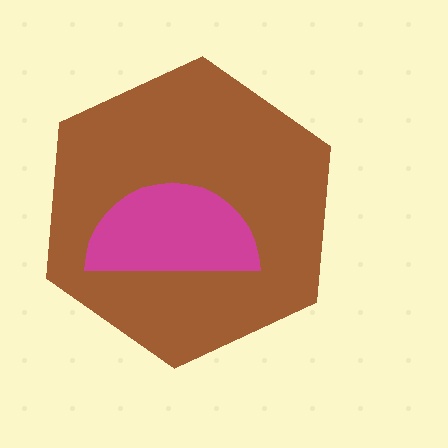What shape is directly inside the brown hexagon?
The magenta semicircle.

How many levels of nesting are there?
2.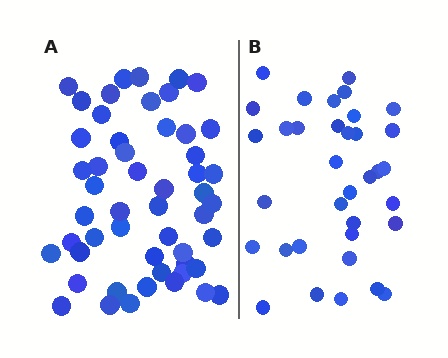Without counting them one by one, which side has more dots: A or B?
Region A (the left region) has more dots.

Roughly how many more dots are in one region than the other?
Region A has approximately 15 more dots than region B.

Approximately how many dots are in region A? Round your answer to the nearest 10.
About 50 dots. (The exact count is 52, which rounds to 50.)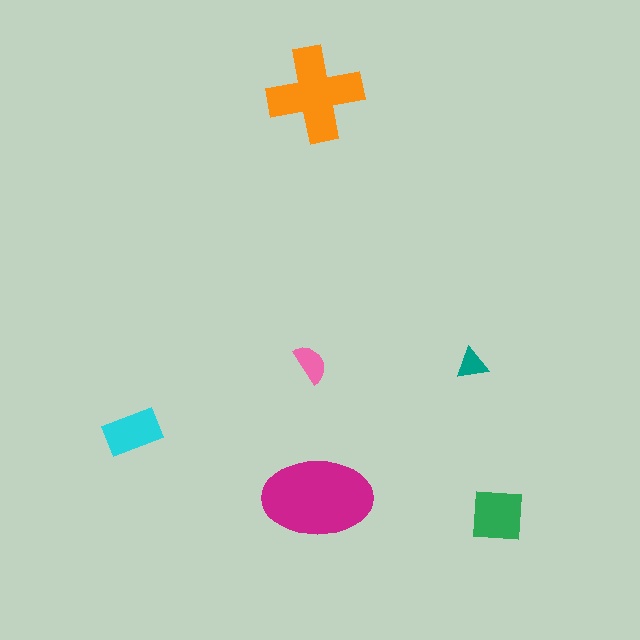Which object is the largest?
The magenta ellipse.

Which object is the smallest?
The teal triangle.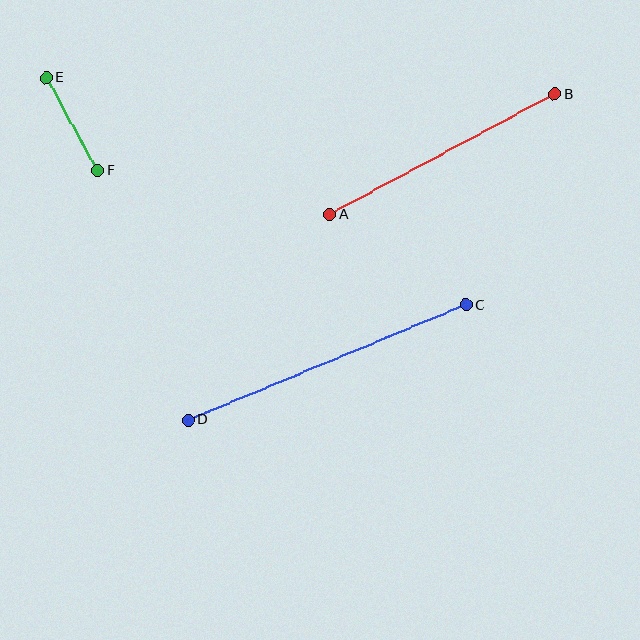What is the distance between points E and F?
The distance is approximately 106 pixels.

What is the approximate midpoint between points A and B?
The midpoint is at approximately (442, 154) pixels.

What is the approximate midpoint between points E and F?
The midpoint is at approximately (72, 124) pixels.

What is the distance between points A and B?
The distance is approximately 255 pixels.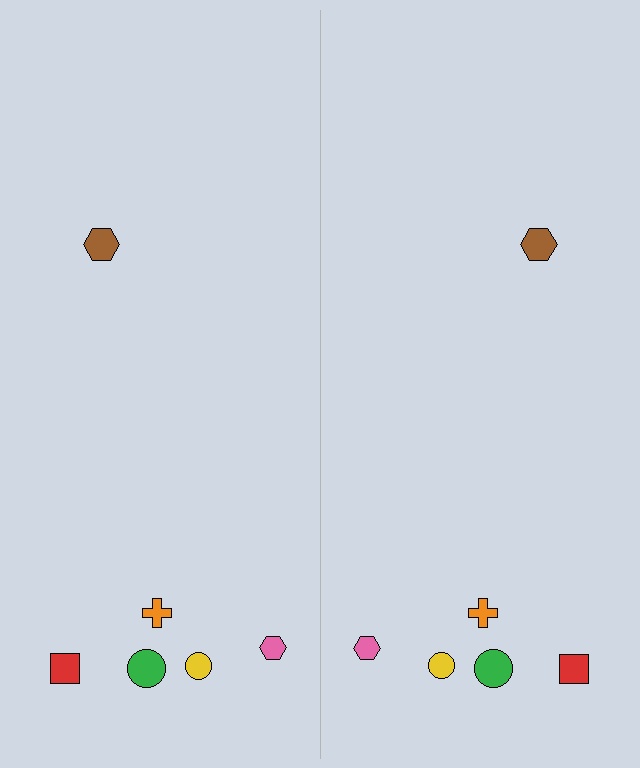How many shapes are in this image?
There are 12 shapes in this image.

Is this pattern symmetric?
Yes, this pattern has bilateral (reflection) symmetry.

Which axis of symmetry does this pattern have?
The pattern has a vertical axis of symmetry running through the center of the image.